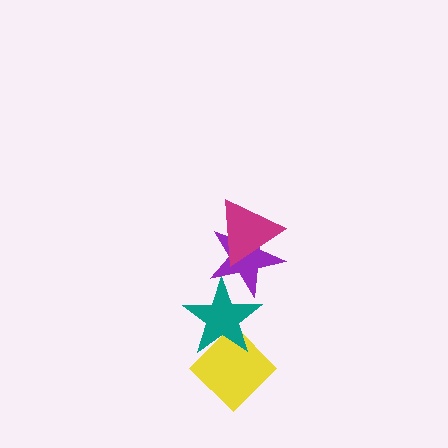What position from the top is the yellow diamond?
The yellow diamond is 4th from the top.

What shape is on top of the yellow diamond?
The teal star is on top of the yellow diamond.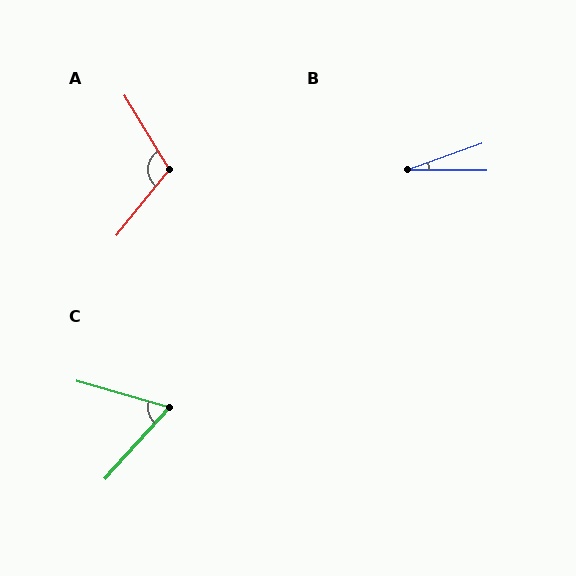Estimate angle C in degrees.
Approximately 64 degrees.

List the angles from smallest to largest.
B (20°), C (64°), A (110°).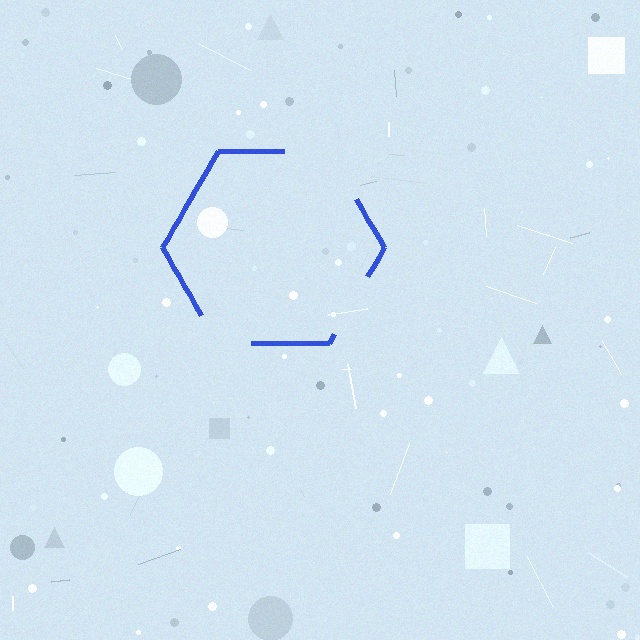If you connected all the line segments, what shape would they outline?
They would outline a hexagon.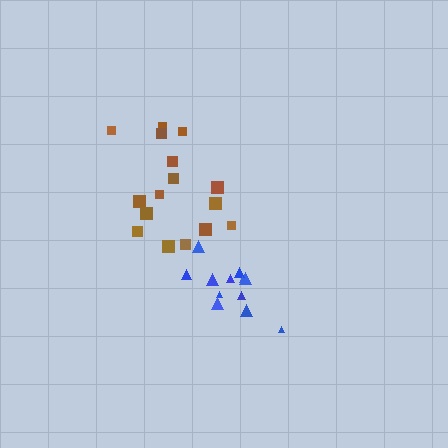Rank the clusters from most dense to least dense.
blue, brown.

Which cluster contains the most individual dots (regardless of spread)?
Brown (16).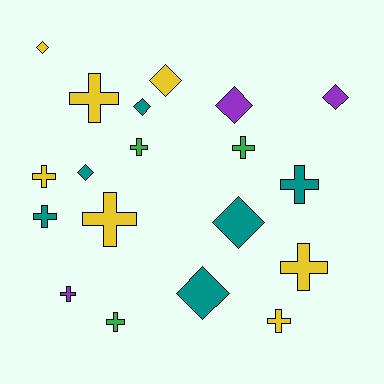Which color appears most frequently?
Yellow, with 7 objects.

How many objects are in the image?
There are 19 objects.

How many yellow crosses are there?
There are 5 yellow crosses.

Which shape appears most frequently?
Cross, with 11 objects.